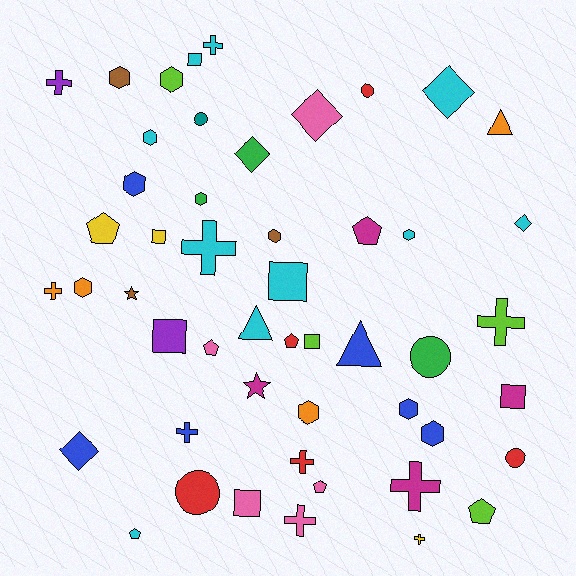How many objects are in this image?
There are 50 objects.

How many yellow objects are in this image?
There are 3 yellow objects.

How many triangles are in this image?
There are 3 triangles.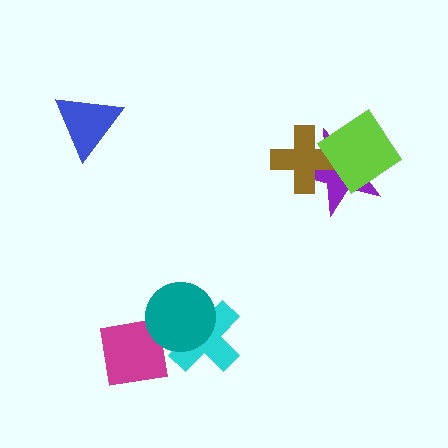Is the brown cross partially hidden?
Yes, it is partially covered by another shape.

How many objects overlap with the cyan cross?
1 object overlaps with the cyan cross.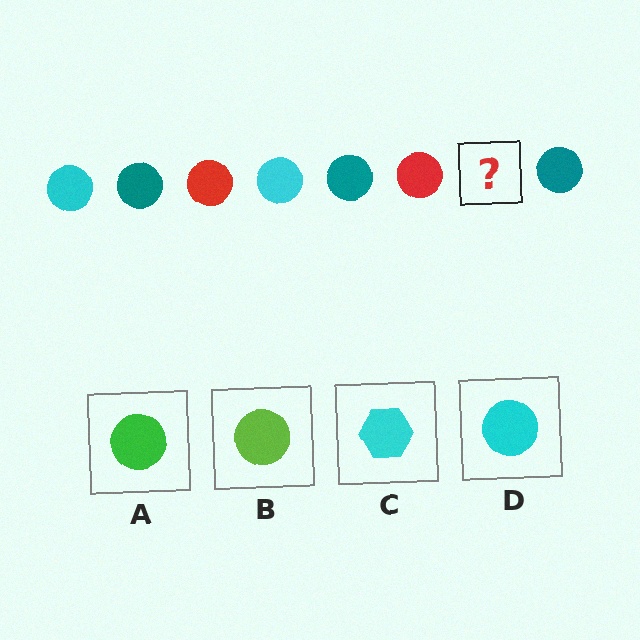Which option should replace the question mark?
Option D.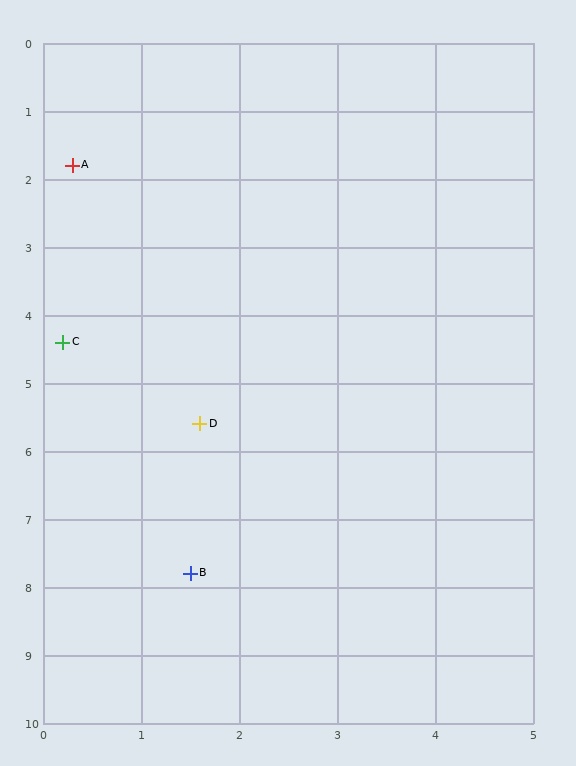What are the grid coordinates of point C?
Point C is at approximately (0.2, 4.4).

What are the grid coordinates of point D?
Point D is at approximately (1.6, 5.6).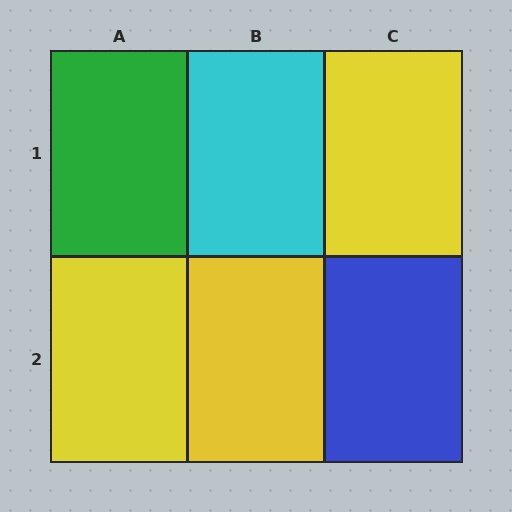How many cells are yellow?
3 cells are yellow.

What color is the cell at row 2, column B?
Yellow.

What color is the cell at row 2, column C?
Blue.